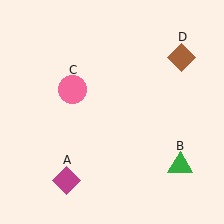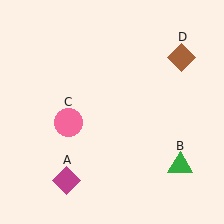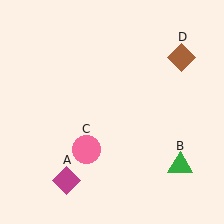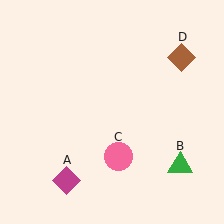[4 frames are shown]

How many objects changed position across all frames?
1 object changed position: pink circle (object C).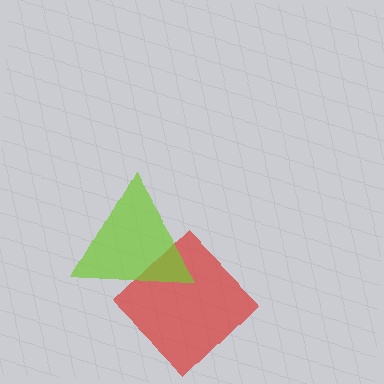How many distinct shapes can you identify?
There are 2 distinct shapes: a red diamond, a lime triangle.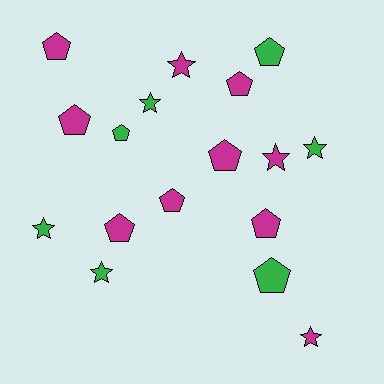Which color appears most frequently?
Magenta, with 10 objects.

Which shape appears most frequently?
Pentagon, with 10 objects.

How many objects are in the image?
There are 17 objects.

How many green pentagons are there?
There are 3 green pentagons.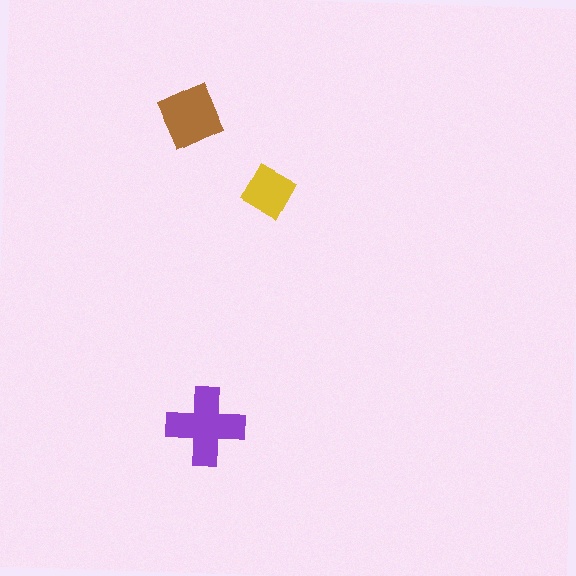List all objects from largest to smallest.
The purple cross, the brown diamond, the yellow square.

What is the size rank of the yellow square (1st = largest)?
3rd.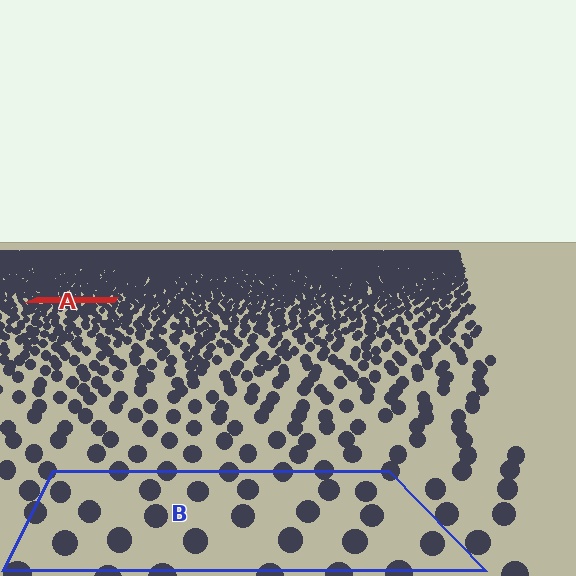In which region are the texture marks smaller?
The texture marks are smaller in region A, because it is farther away.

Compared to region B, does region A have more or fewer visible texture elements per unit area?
Region A has more texture elements per unit area — they are packed more densely because it is farther away.